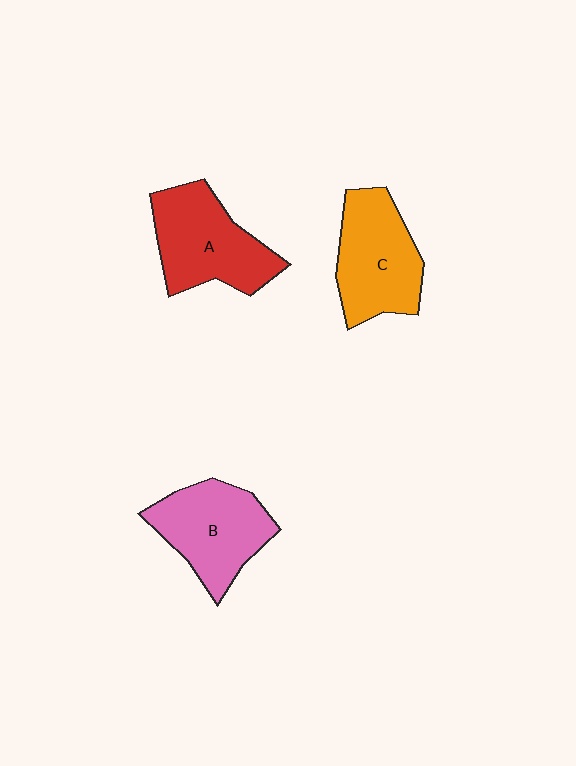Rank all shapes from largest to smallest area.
From largest to smallest: A (red), C (orange), B (pink).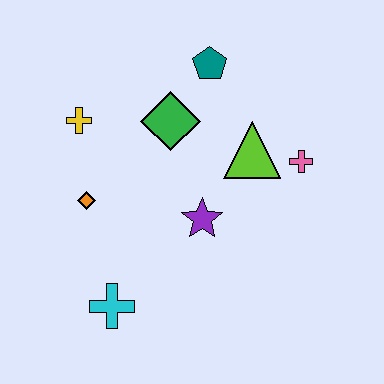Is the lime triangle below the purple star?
No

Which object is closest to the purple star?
The lime triangle is closest to the purple star.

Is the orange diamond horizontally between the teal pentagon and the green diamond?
No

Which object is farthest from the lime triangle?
The cyan cross is farthest from the lime triangle.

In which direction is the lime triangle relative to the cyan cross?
The lime triangle is above the cyan cross.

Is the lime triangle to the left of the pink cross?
Yes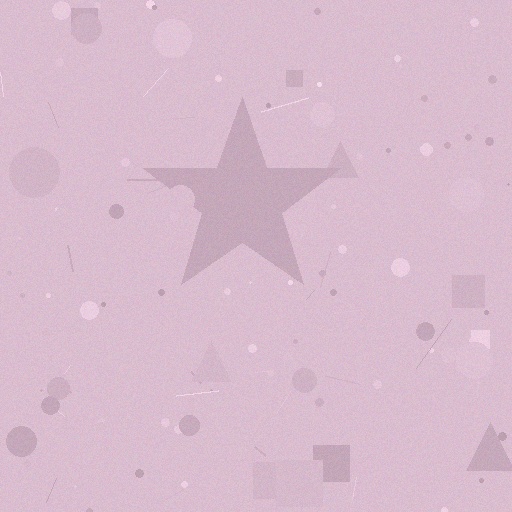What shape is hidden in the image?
A star is hidden in the image.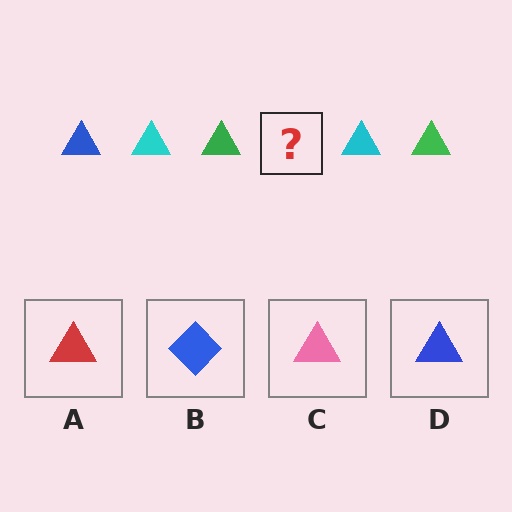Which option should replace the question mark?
Option D.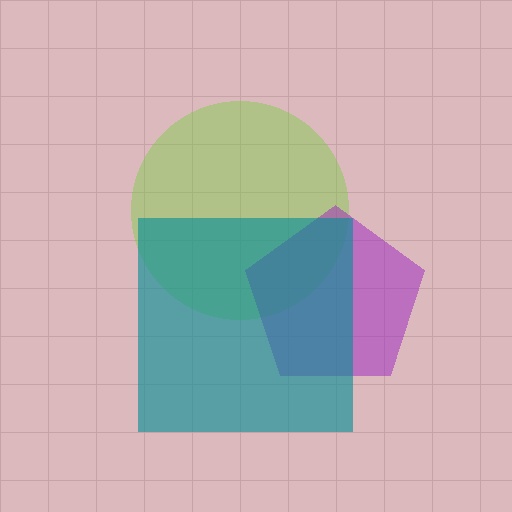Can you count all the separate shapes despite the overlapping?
Yes, there are 3 separate shapes.